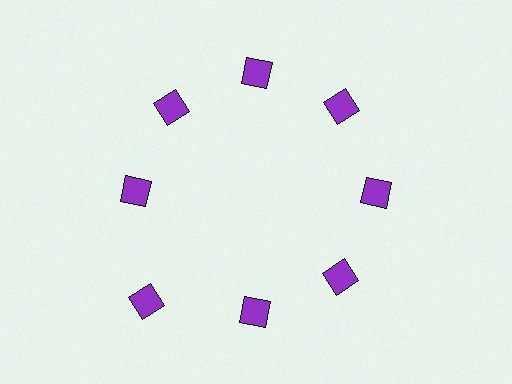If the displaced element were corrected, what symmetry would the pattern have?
It would have 8-fold rotational symmetry — the pattern would map onto itself every 45 degrees.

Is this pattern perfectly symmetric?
No. The 8 purple squares are arranged in a ring, but one element near the 8 o'clock position is pushed outward from the center, breaking the 8-fold rotational symmetry.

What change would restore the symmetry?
The symmetry would be restored by moving it inward, back onto the ring so that all 8 squares sit at equal angles and equal distance from the center.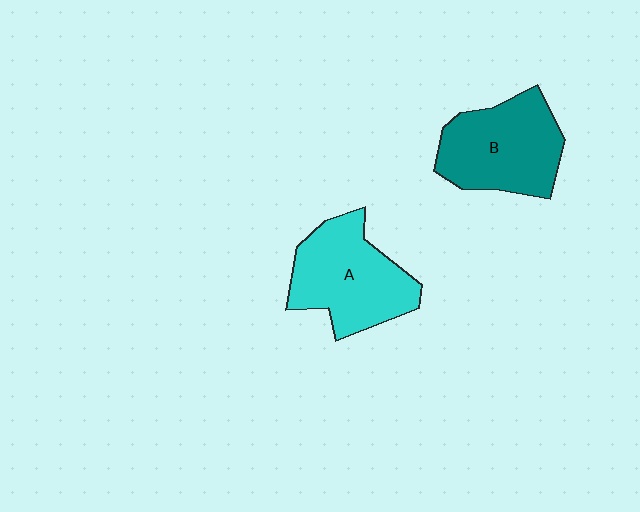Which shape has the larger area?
Shape A (cyan).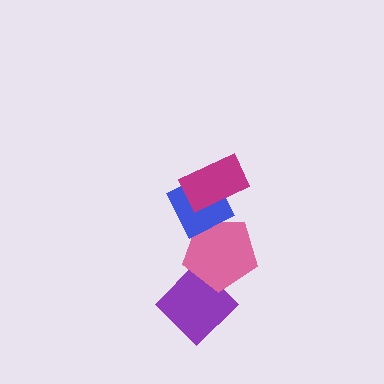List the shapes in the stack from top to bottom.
From top to bottom: the magenta rectangle, the blue diamond, the pink pentagon, the purple diamond.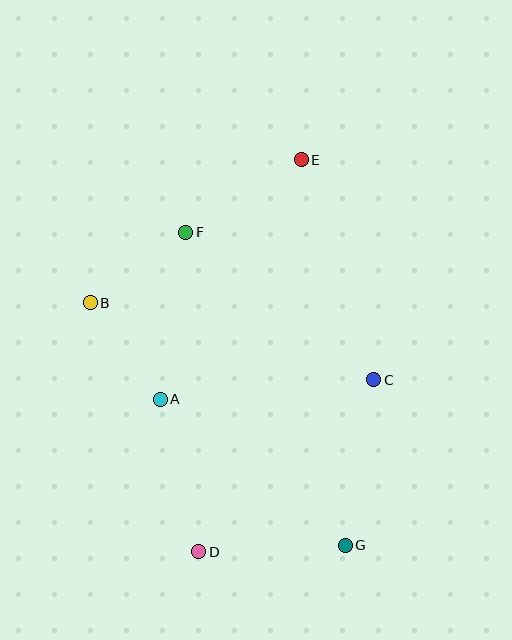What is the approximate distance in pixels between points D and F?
The distance between D and F is approximately 320 pixels.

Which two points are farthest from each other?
Points D and E are farthest from each other.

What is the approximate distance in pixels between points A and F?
The distance between A and F is approximately 169 pixels.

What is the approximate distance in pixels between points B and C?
The distance between B and C is approximately 293 pixels.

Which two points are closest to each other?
Points B and F are closest to each other.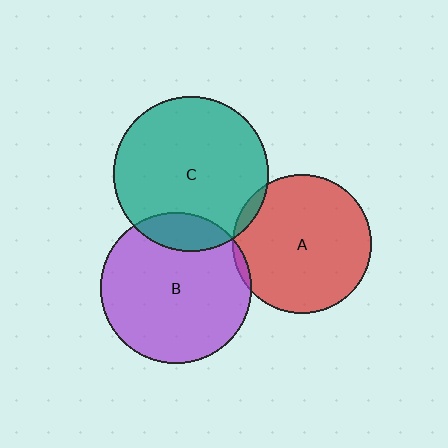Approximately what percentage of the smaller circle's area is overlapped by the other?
Approximately 5%.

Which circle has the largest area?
Circle C (teal).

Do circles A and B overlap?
Yes.